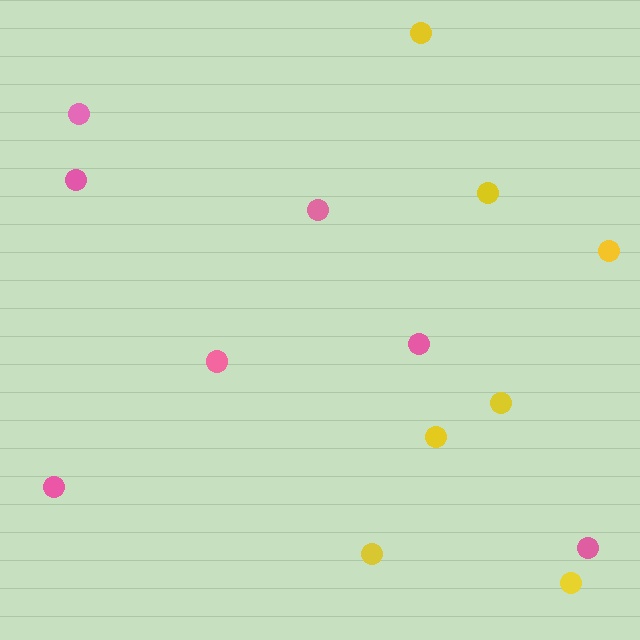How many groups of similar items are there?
There are 2 groups: one group of yellow circles (7) and one group of pink circles (7).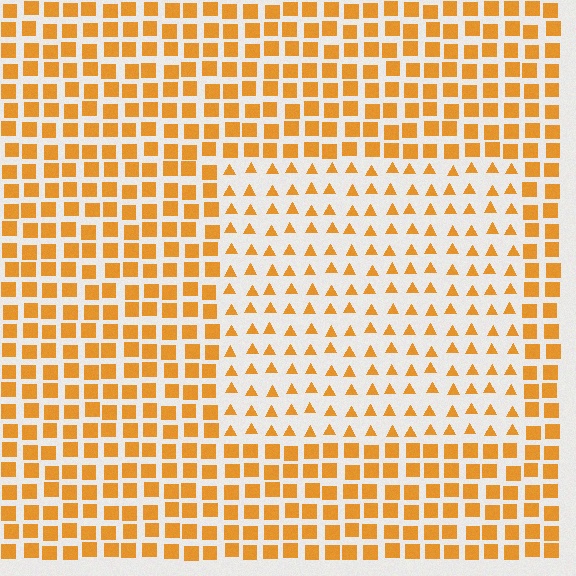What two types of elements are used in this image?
The image uses triangles inside the rectangle region and squares outside it.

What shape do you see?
I see a rectangle.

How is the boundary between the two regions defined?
The boundary is defined by a change in element shape: triangles inside vs. squares outside. All elements share the same color and spacing.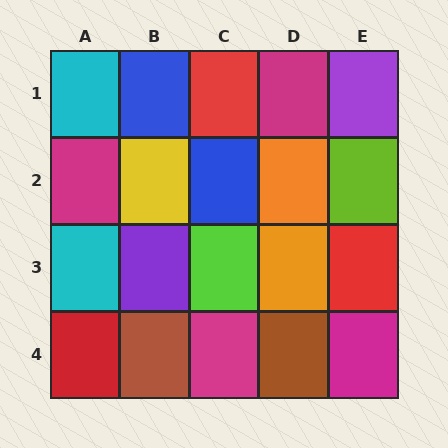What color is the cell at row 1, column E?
Purple.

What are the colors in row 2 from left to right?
Magenta, yellow, blue, orange, lime.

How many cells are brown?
2 cells are brown.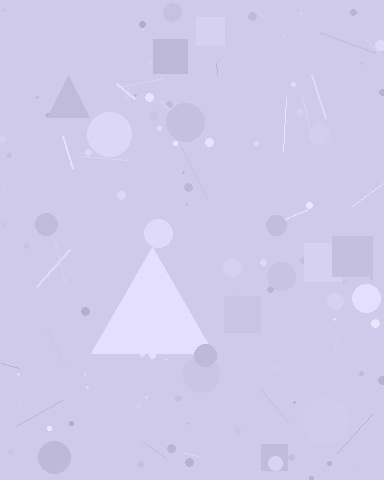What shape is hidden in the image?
A triangle is hidden in the image.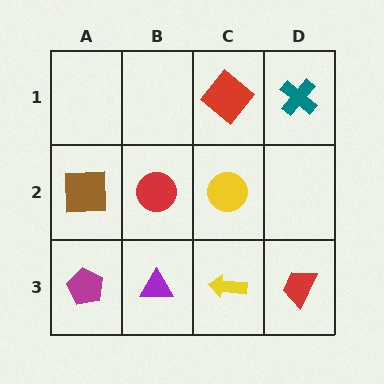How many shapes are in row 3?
4 shapes.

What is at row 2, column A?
A brown square.